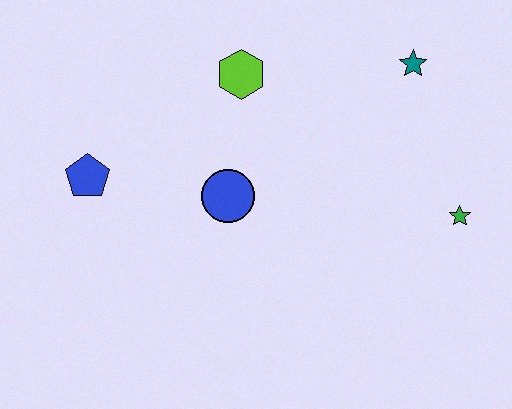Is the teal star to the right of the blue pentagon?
Yes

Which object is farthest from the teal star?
The blue pentagon is farthest from the teal star.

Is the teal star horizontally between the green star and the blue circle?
Yes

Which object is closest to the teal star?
The green star is closest to the teal star.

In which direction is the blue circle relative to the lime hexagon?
The blue circle is below the lime hexagon.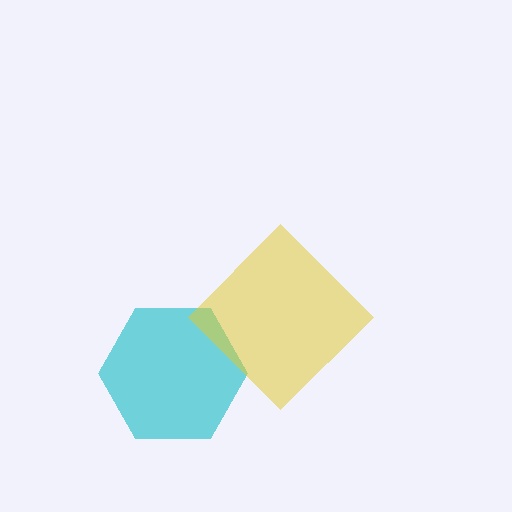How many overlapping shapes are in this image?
There are 2 overlapping shapes in the image.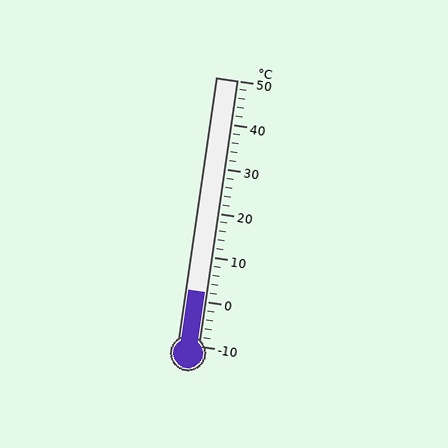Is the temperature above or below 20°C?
The temperature is below 20°C.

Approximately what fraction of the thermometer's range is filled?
The thermometer is filled to approximately 20% of its range.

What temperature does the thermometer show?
The thermometer shows approximately 2°C.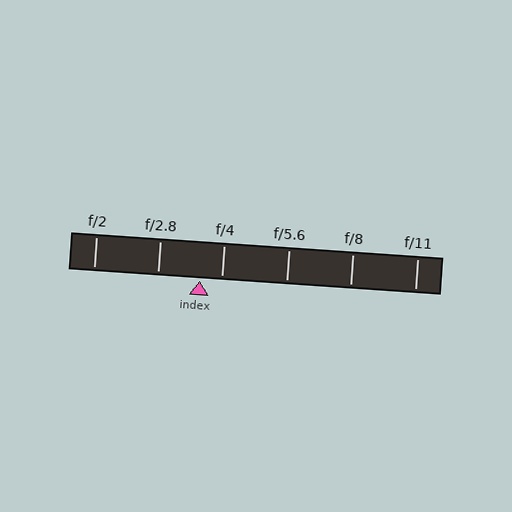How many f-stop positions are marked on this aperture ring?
There are 6 f-stop positions marked.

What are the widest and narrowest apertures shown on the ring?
The widest aperture shown is f/2 and the narrowest is f/11.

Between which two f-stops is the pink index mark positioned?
The index mark is between f/2.8 and f/4.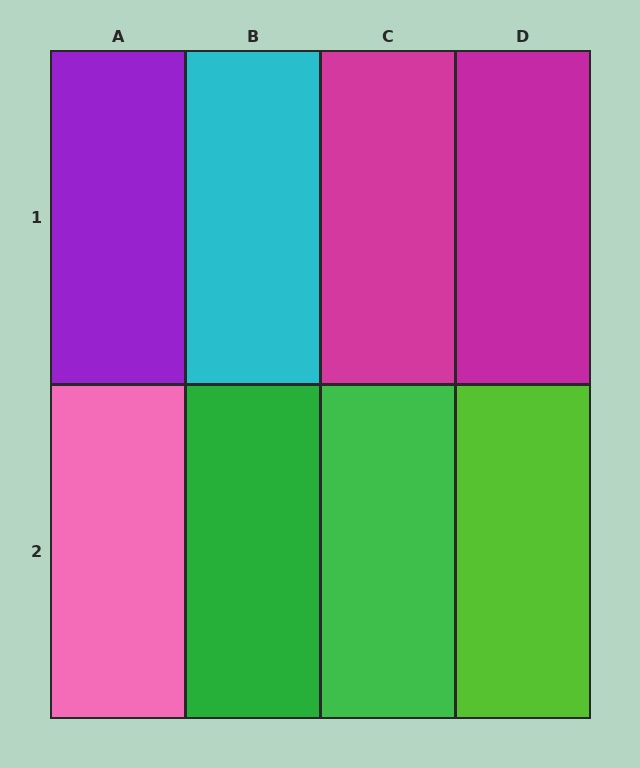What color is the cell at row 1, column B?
Cyan.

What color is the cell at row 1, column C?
Magenta.